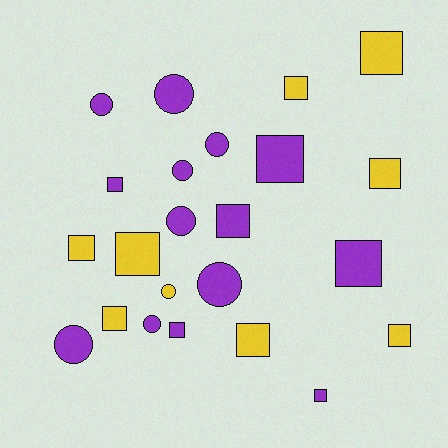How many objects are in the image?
There are 23 objects.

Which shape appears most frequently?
Square, with 14 objects.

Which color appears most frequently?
Purple, with 14 objects.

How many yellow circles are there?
There is 1 yellow circle.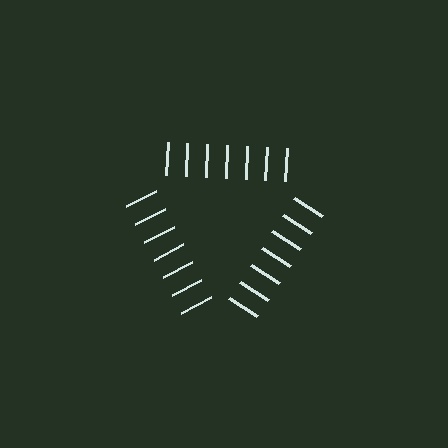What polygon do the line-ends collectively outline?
An illusory triangle — the line segments terminate on its edges but no continuous stroke is drawn.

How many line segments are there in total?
21 — 7 along each of the 3 edges.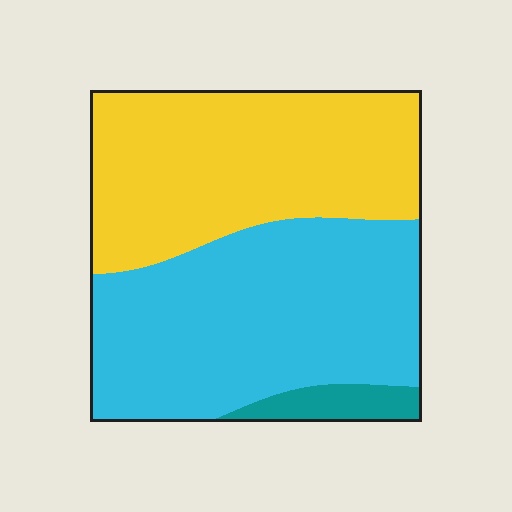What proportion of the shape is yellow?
Yellow covers roughly 45% of the shape.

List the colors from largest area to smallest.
From largest to smallest: cyan, yellow, teal.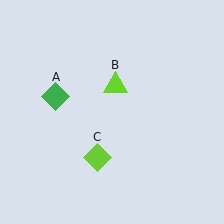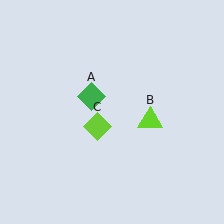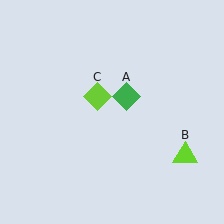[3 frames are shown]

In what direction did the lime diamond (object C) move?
The lime diamond (object C) moved up.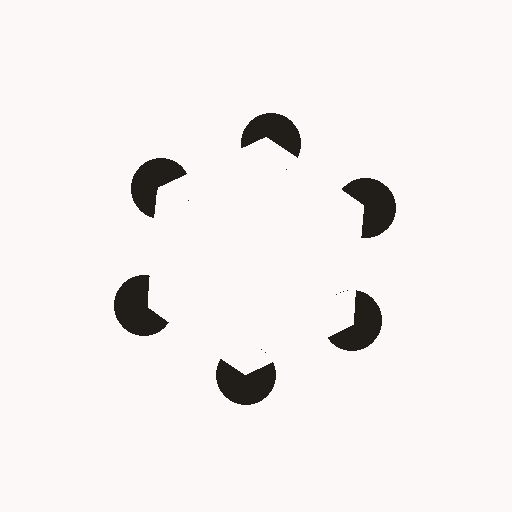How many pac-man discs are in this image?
There are 6 — one at each vertex of the illusory hexagon.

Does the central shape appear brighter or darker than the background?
It typically appears slightly brighter than the background, even though no actual brightness change is drawn.